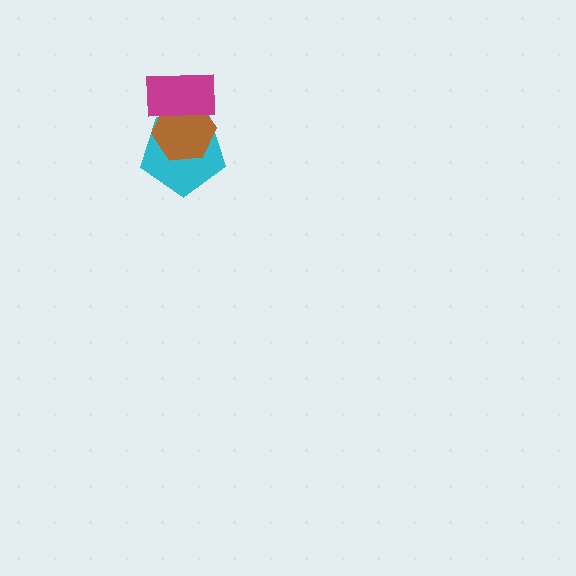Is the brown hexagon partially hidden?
Yes, it is partially covered by another shape.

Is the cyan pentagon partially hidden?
Yes, it is partially covered by another shape.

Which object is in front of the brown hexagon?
The magenta rectangle is in front of the brown hexagon.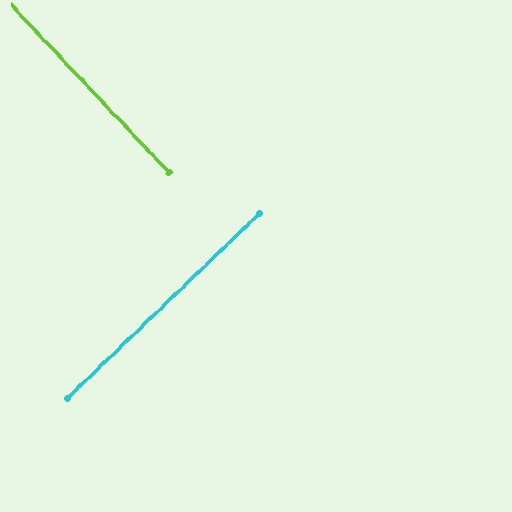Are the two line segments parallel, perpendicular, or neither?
Perpendicular — they meet at approximately 89°.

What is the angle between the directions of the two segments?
Approximately 89 degrees.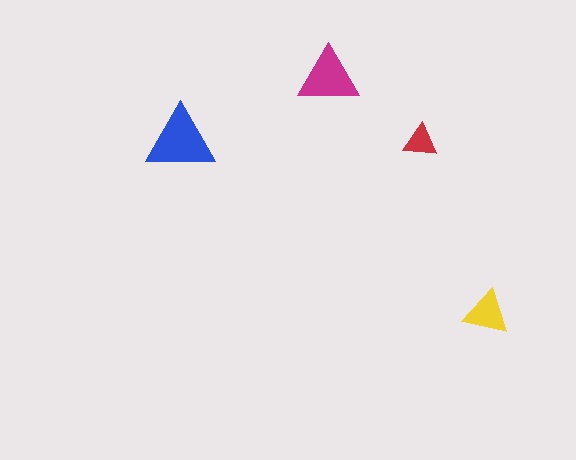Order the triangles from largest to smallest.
the blue one, the magenta one, the yellow one, the red one.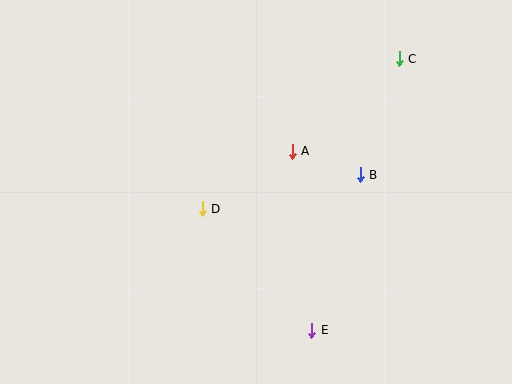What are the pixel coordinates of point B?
Point B is at (360, 175).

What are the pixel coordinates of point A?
Point A is at (292, 151).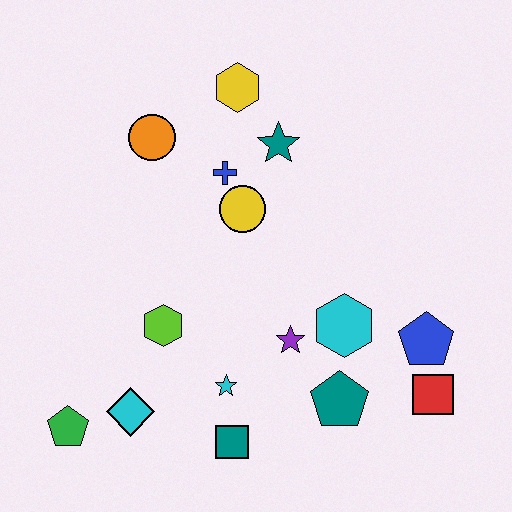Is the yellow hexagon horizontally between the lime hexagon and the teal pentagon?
Yes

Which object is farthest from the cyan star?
The yellow hexagon is farthest from the cyan star.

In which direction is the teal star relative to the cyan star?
The teal star is above the cyan star.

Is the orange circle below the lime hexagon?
No